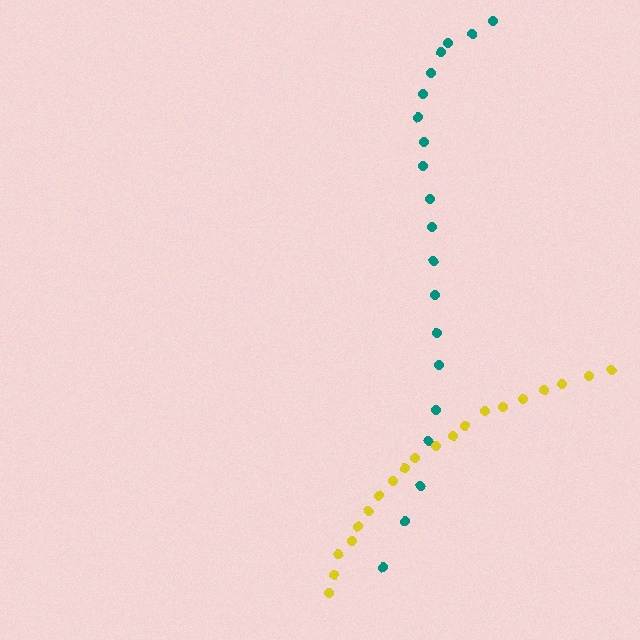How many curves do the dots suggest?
There are 2 distinct paths.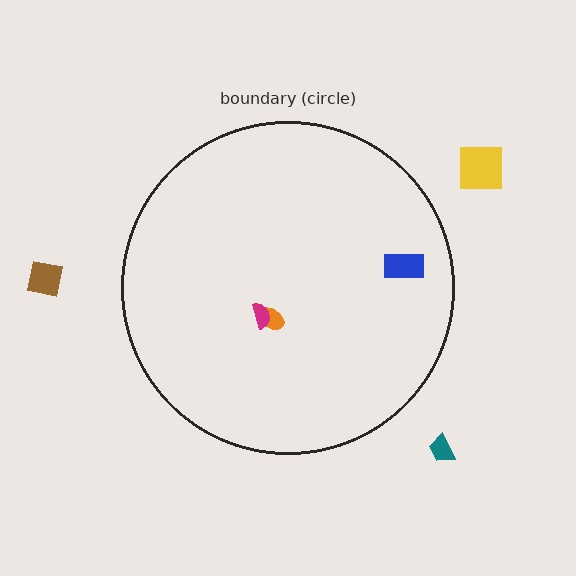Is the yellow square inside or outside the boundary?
Outside.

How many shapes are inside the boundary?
3 inside, 3 outside.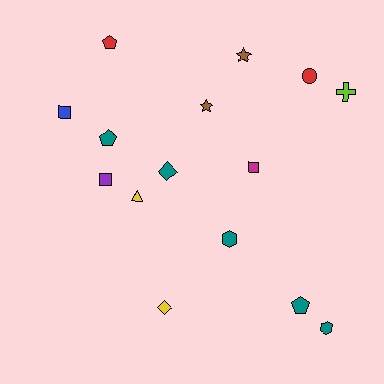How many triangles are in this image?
There is 1 triangle.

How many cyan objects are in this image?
There are no cyan objects.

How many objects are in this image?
There are 15 objects.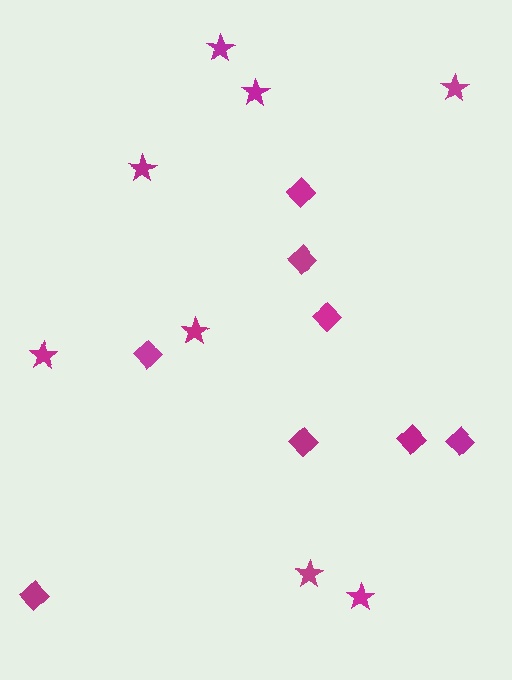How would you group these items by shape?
There are 2 groups: one group of diamonds (8) and one group of stars (8).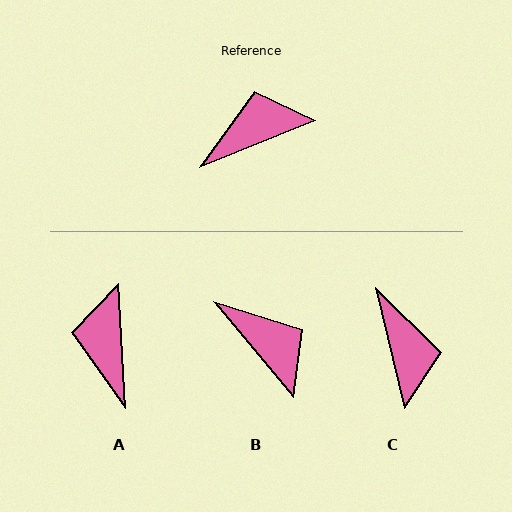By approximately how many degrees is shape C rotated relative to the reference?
Approximately 99 degrees clockwise.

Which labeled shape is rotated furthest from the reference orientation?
C, about 99 degrees away.